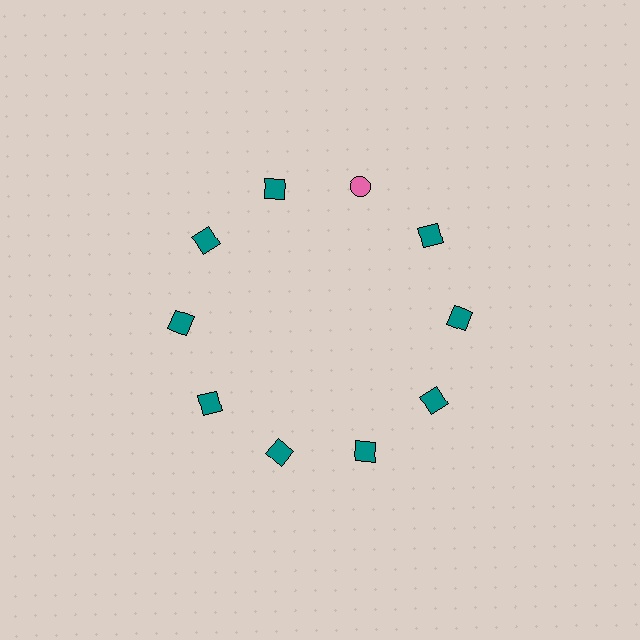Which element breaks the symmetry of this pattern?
The pink circle at roughly the 1 o'clock position breaks the symmetry. All other shapes are teal squares.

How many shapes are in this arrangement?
There are 10 shapes arranged in a ring pattern.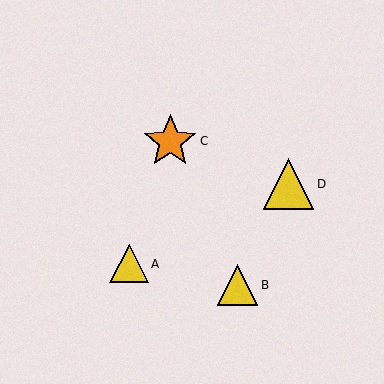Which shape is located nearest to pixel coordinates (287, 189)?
The yellow triangle (labeled D) at (289, 184) is nearest to that location.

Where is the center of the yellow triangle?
The center of the yellow triangle is at (129, 264).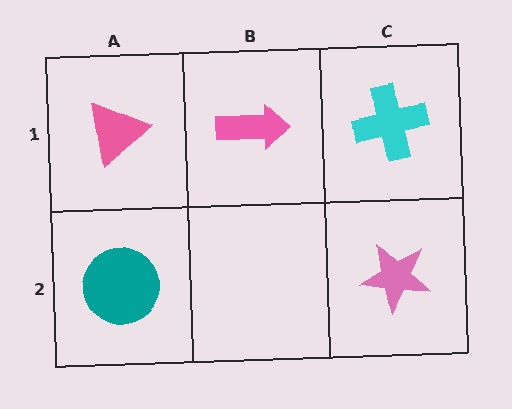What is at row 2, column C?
A pink star.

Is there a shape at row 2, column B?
No, that cell is empty.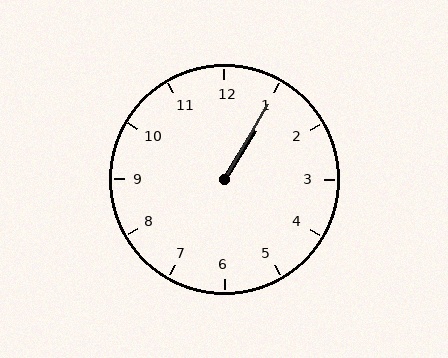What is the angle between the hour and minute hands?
Approximately 2 degrees.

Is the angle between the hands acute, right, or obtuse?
It is acute.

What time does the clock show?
1:05.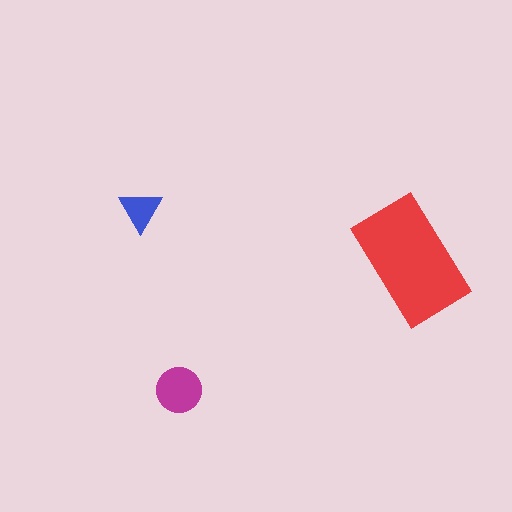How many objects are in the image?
There are 3 objects in the image.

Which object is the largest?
The red rectangle.